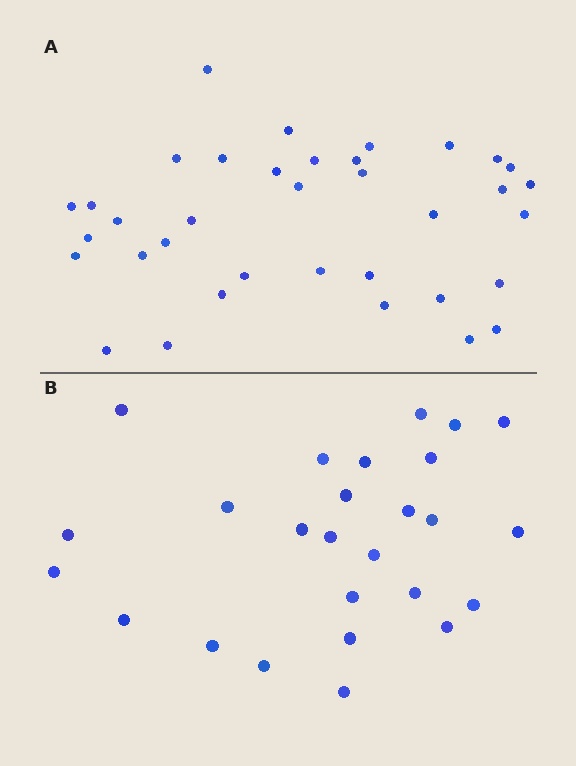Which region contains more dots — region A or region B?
Region A (the top region) has more dots.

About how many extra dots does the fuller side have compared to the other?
Region A has roughly 10 or so more dots than region B.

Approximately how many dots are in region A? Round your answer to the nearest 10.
About 40 dots. (The exact count is 36, which rounds to 40.)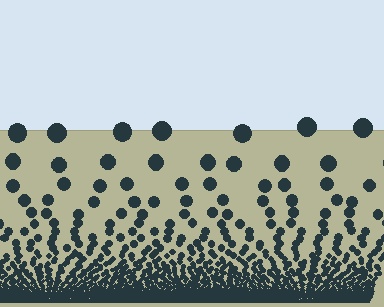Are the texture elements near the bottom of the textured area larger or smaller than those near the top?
Smaller. The gradient is inverted — elements near the bottom are smaller and denser.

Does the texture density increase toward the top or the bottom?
Density increases toward the bottom.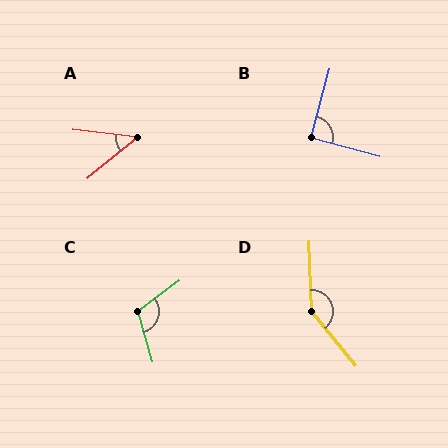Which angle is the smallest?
A, at approximately 46 degrees.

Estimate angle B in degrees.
Approximately 90 degrees.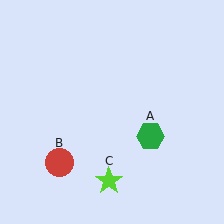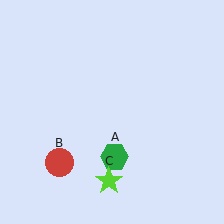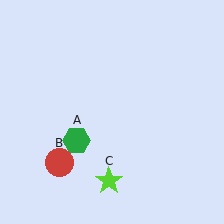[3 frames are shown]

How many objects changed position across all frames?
1 object changed position: green hexagon (object A).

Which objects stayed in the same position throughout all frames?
Red circle (object B) and lime star (object C) remained stationary.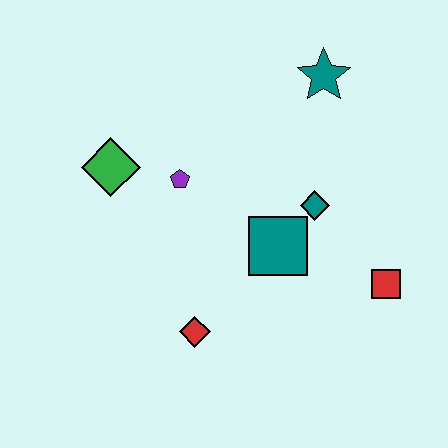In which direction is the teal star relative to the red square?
The teal star is above the red square.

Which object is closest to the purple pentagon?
The green diamond is closest to the purple pentagon.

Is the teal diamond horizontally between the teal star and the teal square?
Yes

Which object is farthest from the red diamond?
The teal star is farthest from the red diamond.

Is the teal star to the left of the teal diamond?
No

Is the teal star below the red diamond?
No